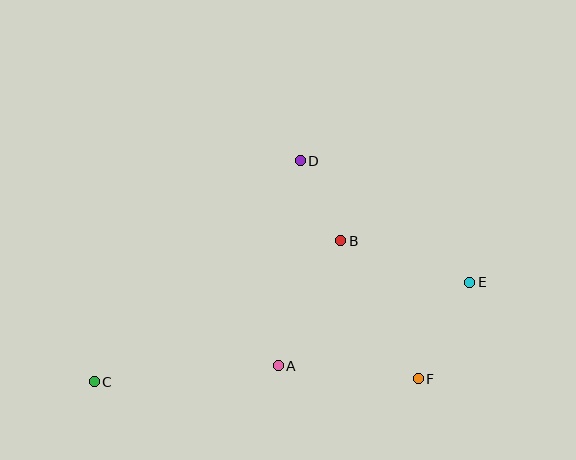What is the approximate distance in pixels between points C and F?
The distance between C and F is approximately 324 pixels.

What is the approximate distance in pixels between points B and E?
The distance between B and E is approximately 136 pixels.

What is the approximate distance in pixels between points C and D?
The distance between C and D is approximately 302 pixels.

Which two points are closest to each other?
Points B and D are closest to each other.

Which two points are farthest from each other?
Points C and E are farthest from each other.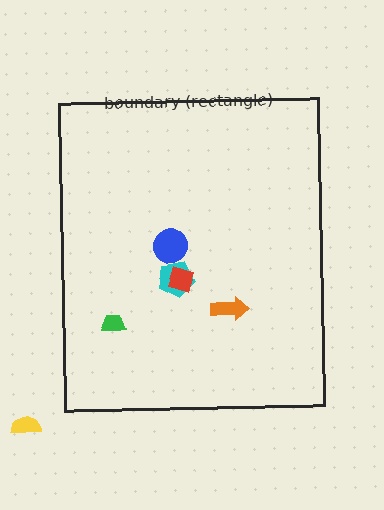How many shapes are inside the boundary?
5 inside, 1 outside.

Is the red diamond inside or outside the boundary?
Inside.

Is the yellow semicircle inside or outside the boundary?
Outside.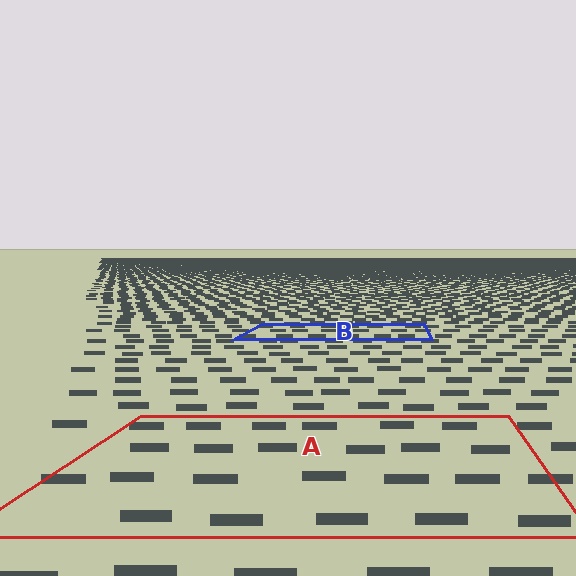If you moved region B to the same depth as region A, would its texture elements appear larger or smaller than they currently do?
They would appear larger. At a closer depth, the same texture elements are projected at a bigger on-screen size.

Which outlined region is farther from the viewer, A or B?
Region B is farther from the viewer — the texture elements inside it appear smaller and more densely packed.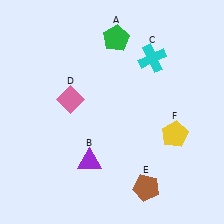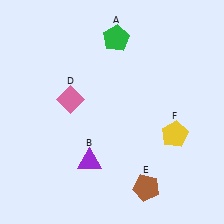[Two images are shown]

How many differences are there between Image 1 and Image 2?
There is 1 difference between the two images.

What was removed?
The cyan cross (C) was removed in Image 2.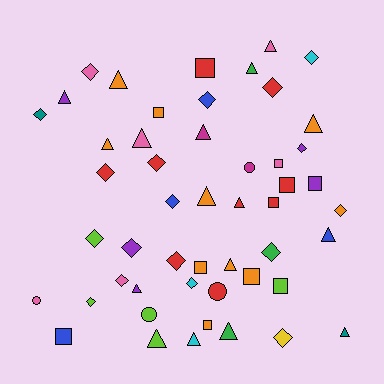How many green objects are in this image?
There are 3 green objects.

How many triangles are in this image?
There are 17 triangles.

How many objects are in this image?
There are 50 objects.